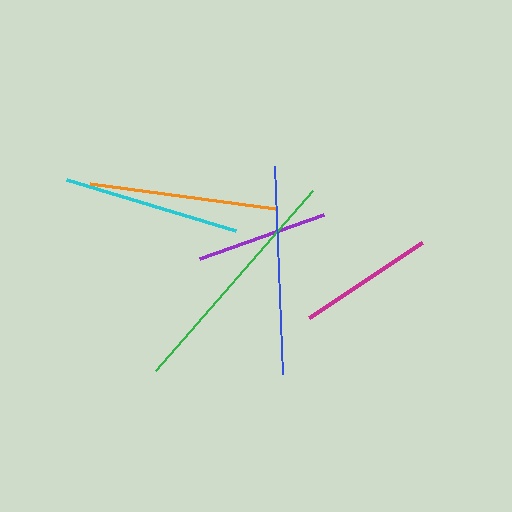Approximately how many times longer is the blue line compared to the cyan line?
The blue line is approximately 1.2 times the length of the cyan line.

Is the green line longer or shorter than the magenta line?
The green line is longer than the magenta line.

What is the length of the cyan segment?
The cyan segment is approximately 176 pixels long.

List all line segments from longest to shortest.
From longest to shortest: green, blue, orange, cyan, magenta, purple.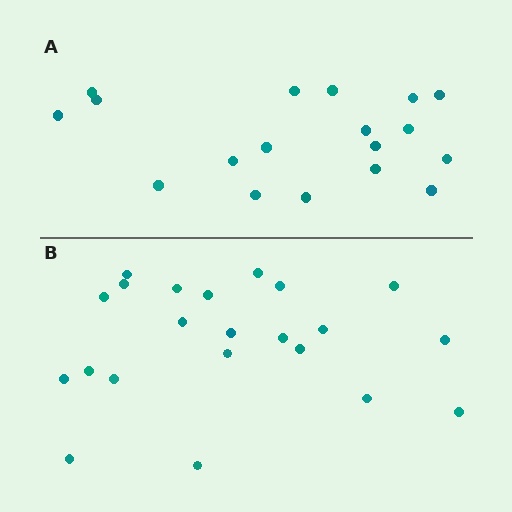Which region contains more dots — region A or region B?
Region B (the bottom region) has more dots.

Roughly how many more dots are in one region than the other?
Region B has about 4 more dots than region A.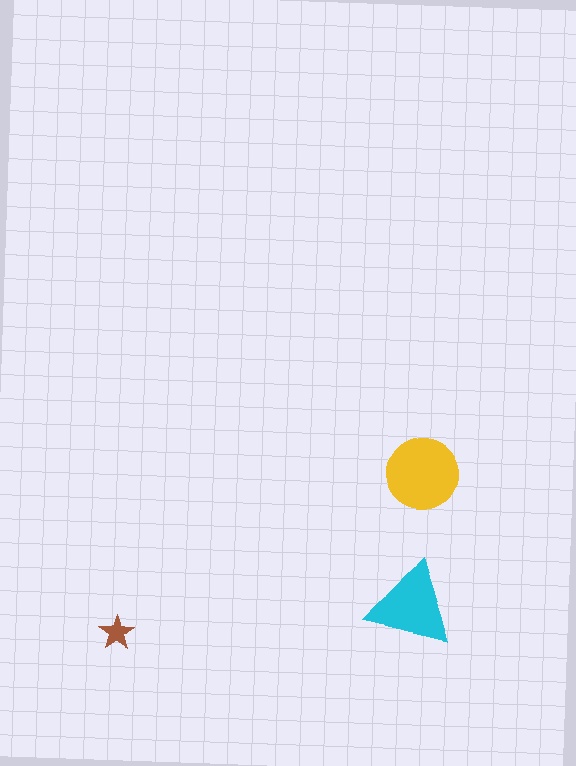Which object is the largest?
The yellow circle.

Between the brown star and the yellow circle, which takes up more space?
The yellow circle.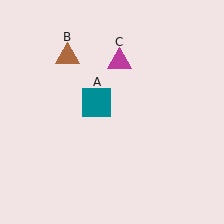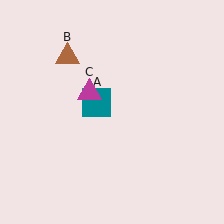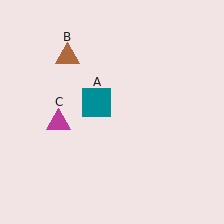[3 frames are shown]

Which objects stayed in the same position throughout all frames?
Teal square (object A) and brown triangle (object B) remained stationary.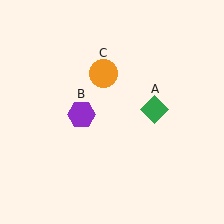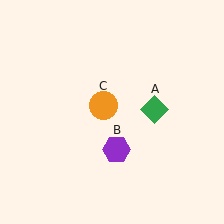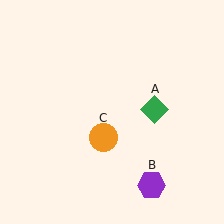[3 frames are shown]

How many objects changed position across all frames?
2 objects changed position: purple hexagon (object B), orange circle (object C).